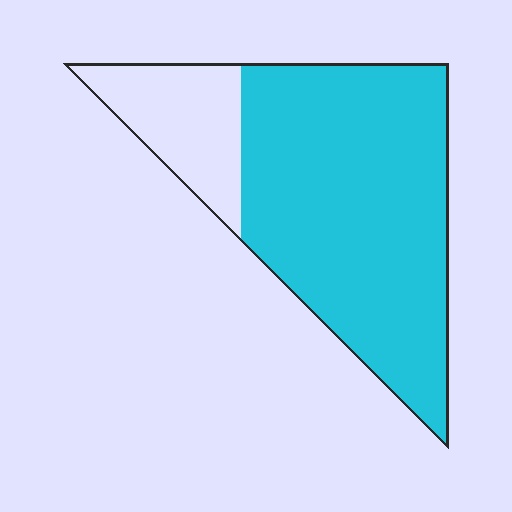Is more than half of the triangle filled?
Yes.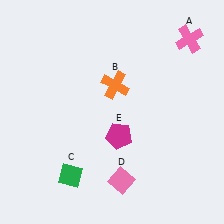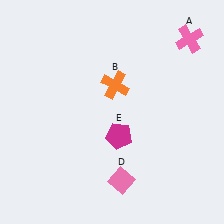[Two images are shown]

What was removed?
The green diamond (C) was removed in Image 2.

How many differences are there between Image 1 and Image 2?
There is 1 difference between the two images.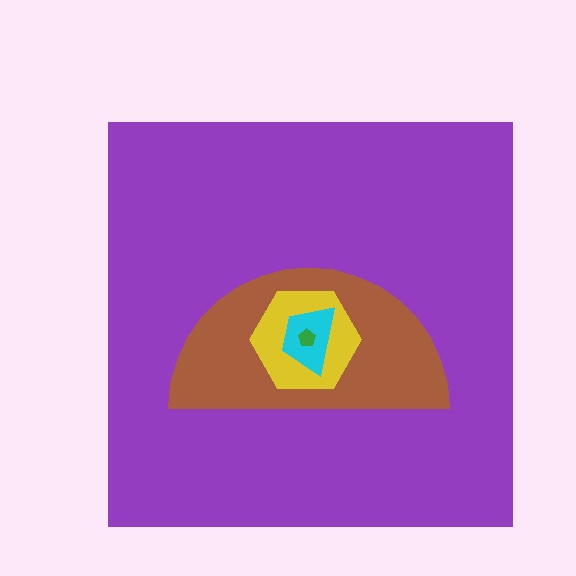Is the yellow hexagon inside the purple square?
Yes.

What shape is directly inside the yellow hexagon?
The cyan trapezoid.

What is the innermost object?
The green pentagon.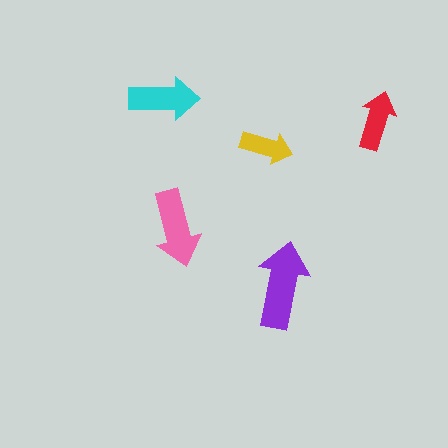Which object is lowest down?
The purple arrow is bottommost.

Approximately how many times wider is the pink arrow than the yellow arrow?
About 1.5 times wider.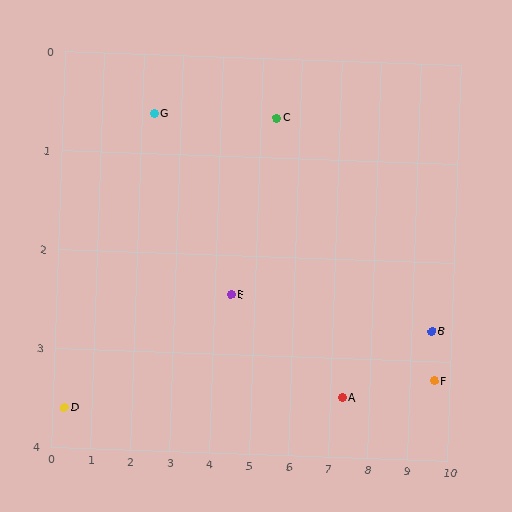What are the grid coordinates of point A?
Point A is at approximately (7.3, 3.4).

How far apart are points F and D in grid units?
Points F and D are about 9.3 grid units apart.